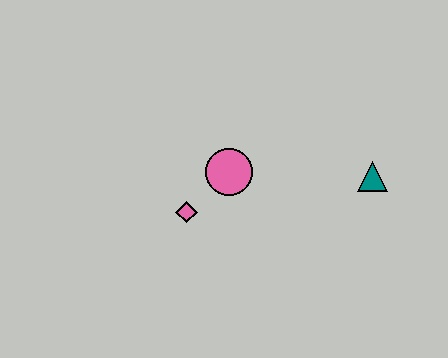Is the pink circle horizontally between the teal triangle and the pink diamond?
Yes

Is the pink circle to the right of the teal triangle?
No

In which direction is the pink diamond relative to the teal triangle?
The pink diamond is to the left of the teal triangle.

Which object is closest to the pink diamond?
The pink circle is closest to the pink diamond.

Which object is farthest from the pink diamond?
The teal triangle is farthest from the pink diamond.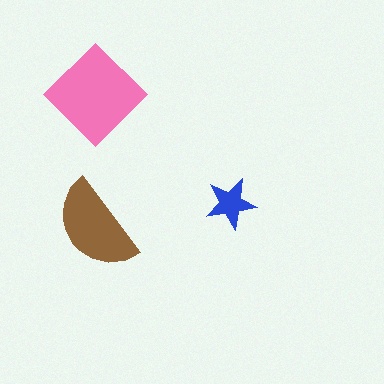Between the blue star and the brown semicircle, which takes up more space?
The brown semicircle.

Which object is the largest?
The pink diamond.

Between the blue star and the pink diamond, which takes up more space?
The pink diamond.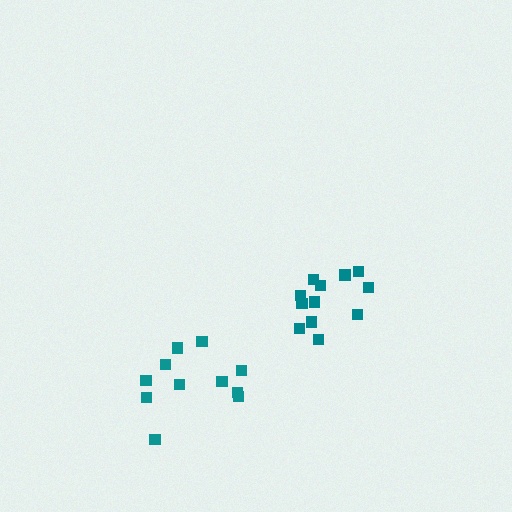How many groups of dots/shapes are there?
There are 2 groups.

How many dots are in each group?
Group 1: 12 dots, Group 2: 11 dots (23 total).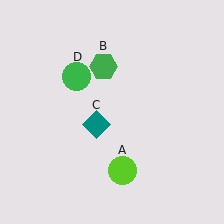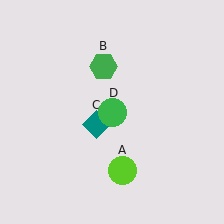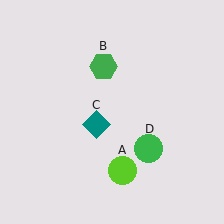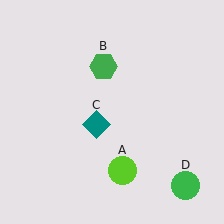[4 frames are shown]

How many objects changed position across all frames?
1 object changed position: green circle (object D).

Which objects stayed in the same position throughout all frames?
Lime circle (object A) and green hexagon (object B) and teal diamond (object C) remained stationary.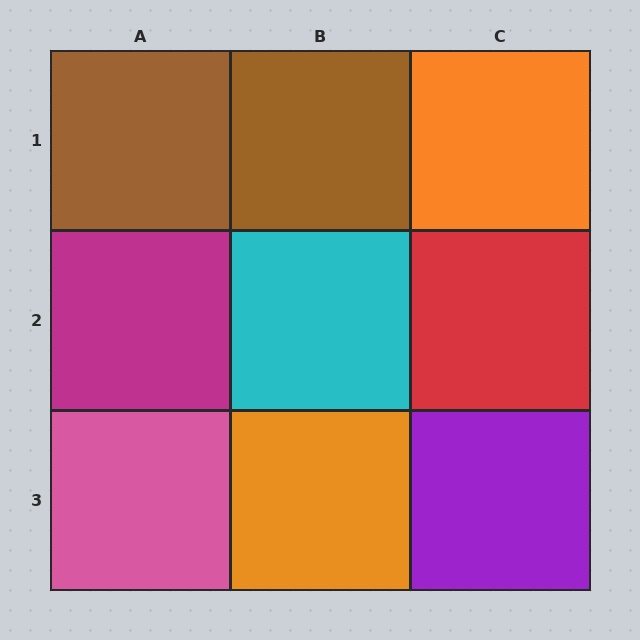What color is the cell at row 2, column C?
Red.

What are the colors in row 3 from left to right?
Pink, orange, purple.